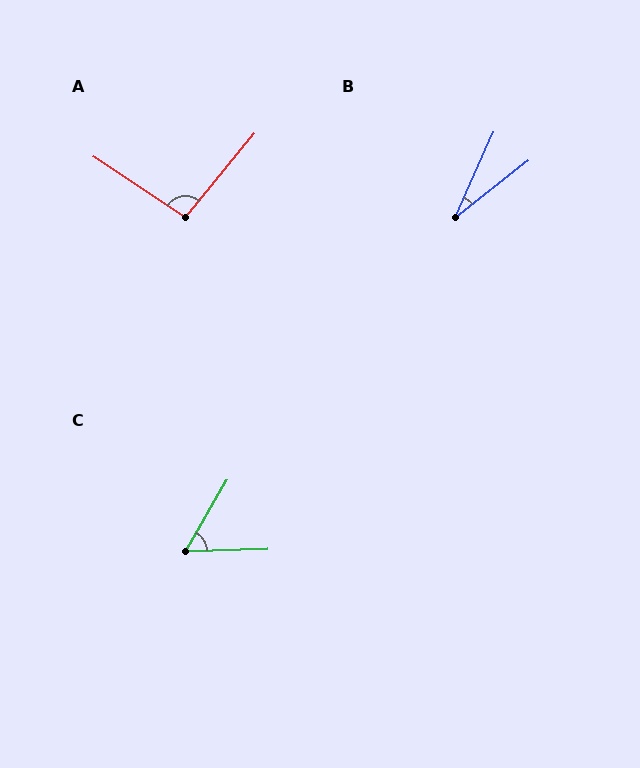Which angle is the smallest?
B, at approximately 28 degrees.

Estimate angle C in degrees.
Approximately 58 degrees.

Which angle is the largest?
A, at approximately 96 degrees.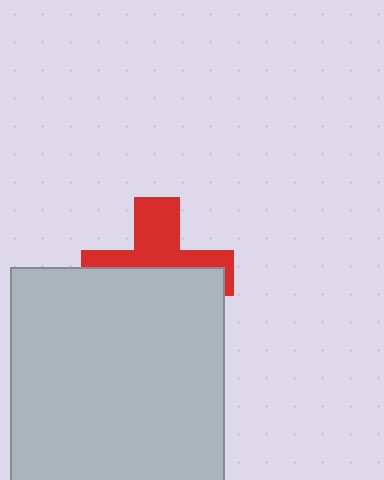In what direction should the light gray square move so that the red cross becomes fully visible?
The light gray square should move down. That is the shortest direction to clear the overlap and leave the red cross fully visible.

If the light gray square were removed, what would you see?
You would see the complete red cross.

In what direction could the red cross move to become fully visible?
The red cross could move up. That would shift it out from behind the light gray square entirely.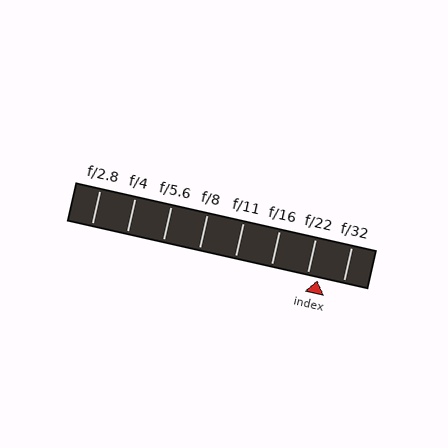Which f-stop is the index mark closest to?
The index mark is closest to f/22.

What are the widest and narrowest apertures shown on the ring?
The widest aperture shown is f/2.8 and the narrowest is f/32.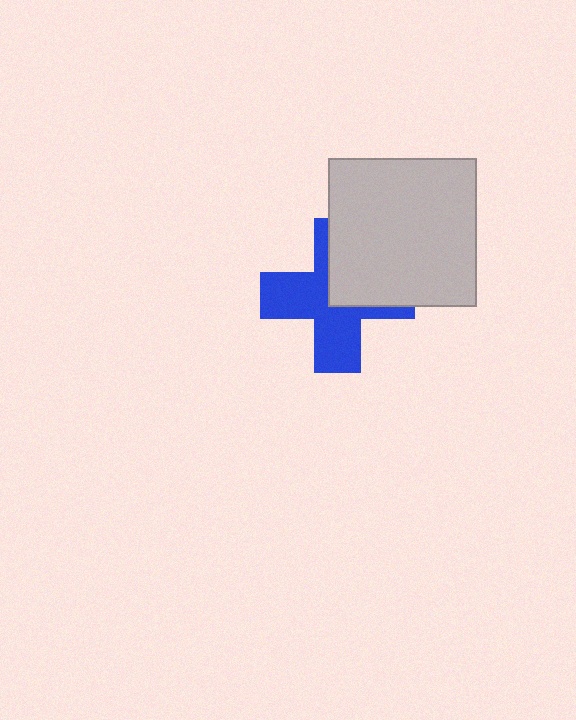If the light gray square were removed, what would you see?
You would see the complete blue cross.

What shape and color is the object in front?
The object in front is a light gray square.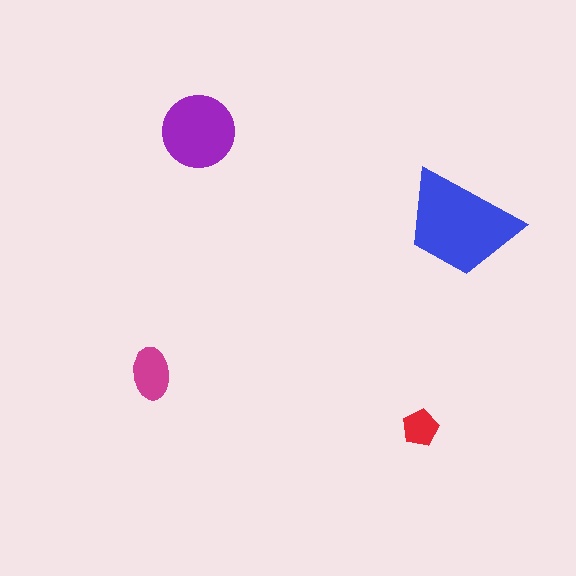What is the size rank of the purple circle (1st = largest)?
2nd.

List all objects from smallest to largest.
The red pentagon, the magenta ellipse, the purple circle, the blue trapezoid.